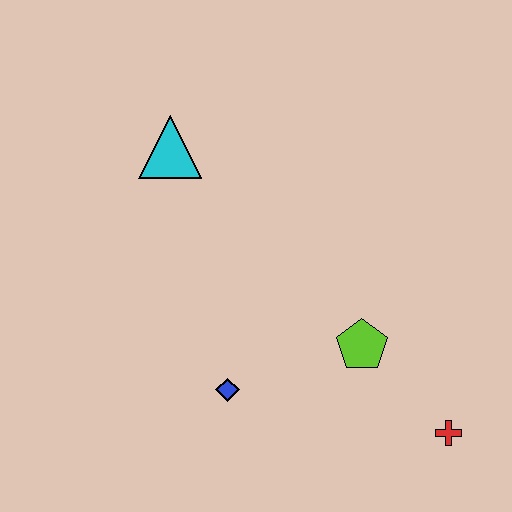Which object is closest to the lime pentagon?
The red cross is closest to the lime pentagon.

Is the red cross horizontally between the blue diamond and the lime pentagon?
No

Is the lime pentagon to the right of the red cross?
No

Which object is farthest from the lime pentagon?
The cyan triangle is farthest from the lime pentagon.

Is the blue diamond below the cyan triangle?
Yes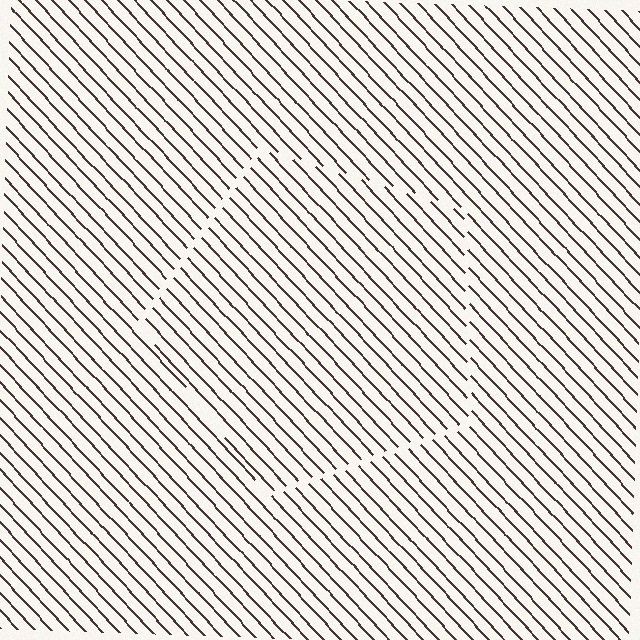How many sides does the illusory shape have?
5 sides — the line-ends trace a pentagon.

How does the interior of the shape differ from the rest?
The interior of the shape contains the same grating, shifted by half a period — the contour is defined by the phase discontinuity where line-ends from the inner and outer gratings abut.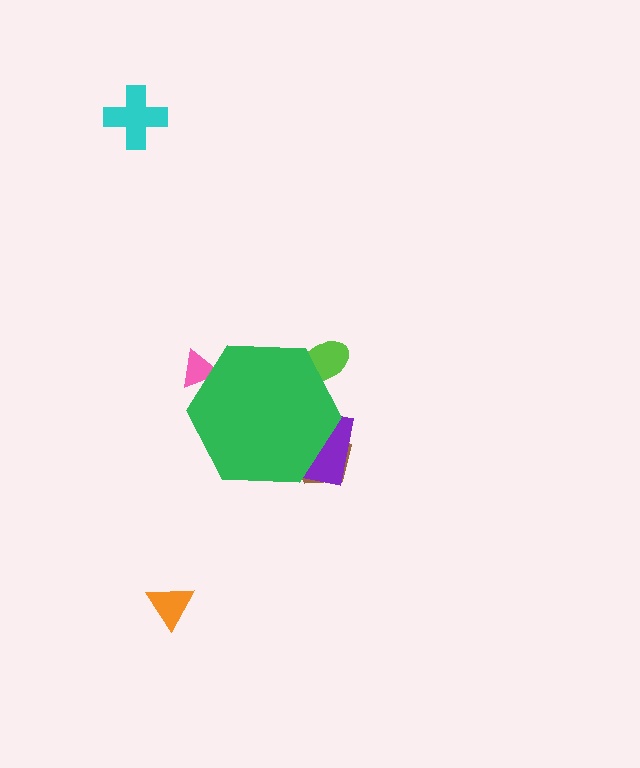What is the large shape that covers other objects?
A green hexagon.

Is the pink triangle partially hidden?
Yes, the pink triangle is partially hidden behind the green hexagon.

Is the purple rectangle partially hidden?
Yes, the purple rectangle is partially hidden behind the green hexagon.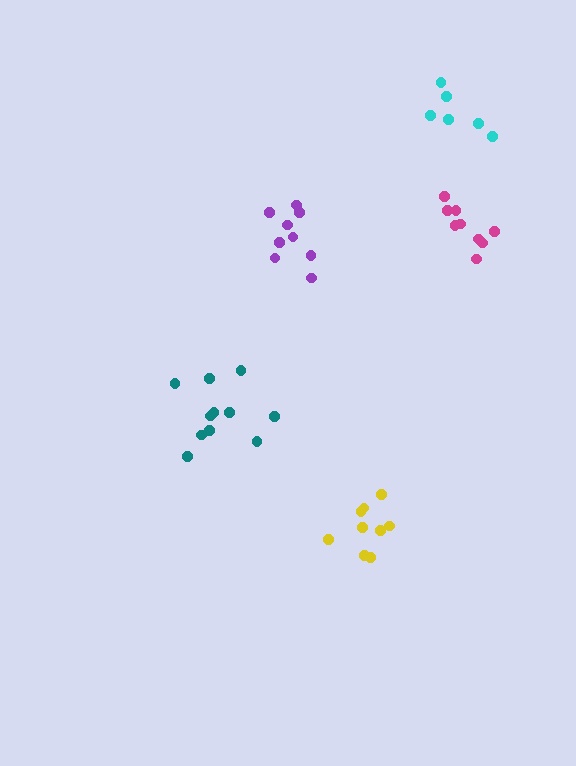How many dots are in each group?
Group 1: 11 dots, Group 2: 9 dots, Group 3: 10 dots, Group 4: 6 dots, Group 5: 9 dots (45 total).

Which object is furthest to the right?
The magenta cluster is rightmost.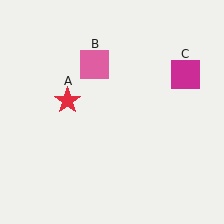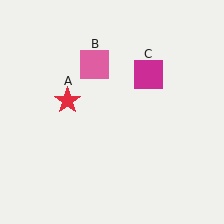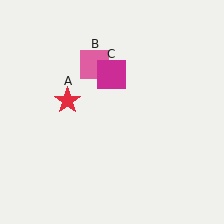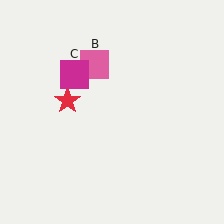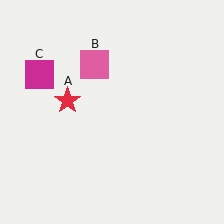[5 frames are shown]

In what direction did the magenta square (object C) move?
The magenta square (object C) moved left.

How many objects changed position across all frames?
1 object changed position: magenta square (object C).